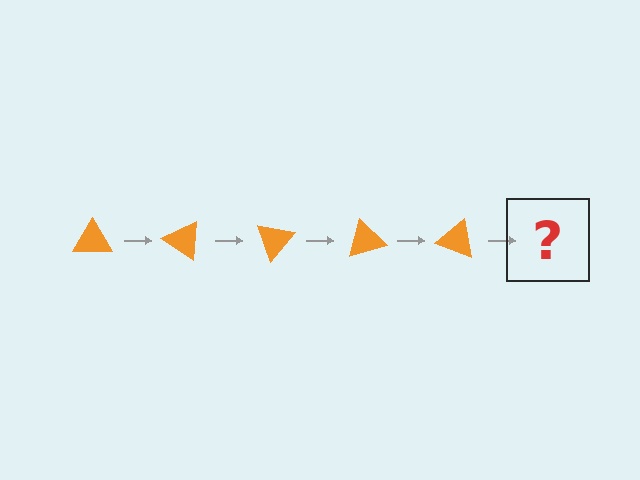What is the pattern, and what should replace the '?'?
The pattern is that the triangle rotates 35 degrees each step. The '?' should be an orange triangle rotated 175 degrees.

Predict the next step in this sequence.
The next step is an orange triangle rotated 175 degrees.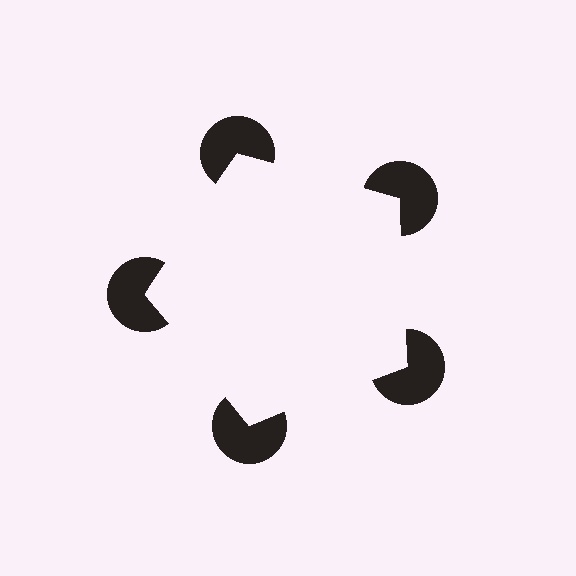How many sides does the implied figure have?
5 sides.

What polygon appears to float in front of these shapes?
An illusory pentagon — its edges are inferred from the aligned wedge cuts in the pac-man discs, not physically drawn.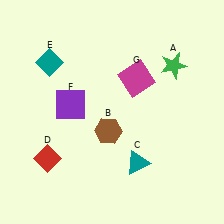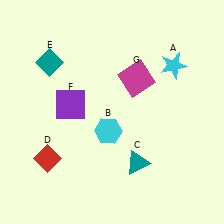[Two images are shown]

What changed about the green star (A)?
In Image 1, A is green. In Image 2, it changed to cyan.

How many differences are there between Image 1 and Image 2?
There are 2 differences between the two images.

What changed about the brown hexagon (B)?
In Image 1, B is brown. In Image 2, it changed to cyan.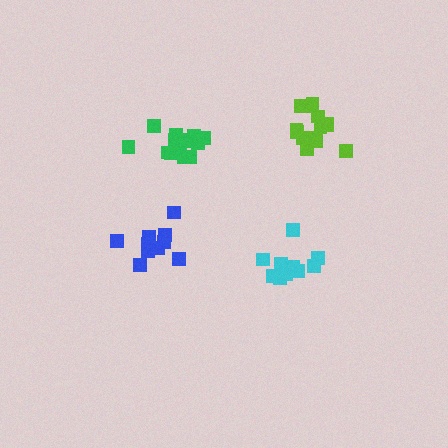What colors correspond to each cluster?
The clusters are colored: blue, cyan, lime, green.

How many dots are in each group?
Group 1: 10 dots, Group 2: 10 dots, Group 3: 14 dots, Group 4: 14 dots (48 total).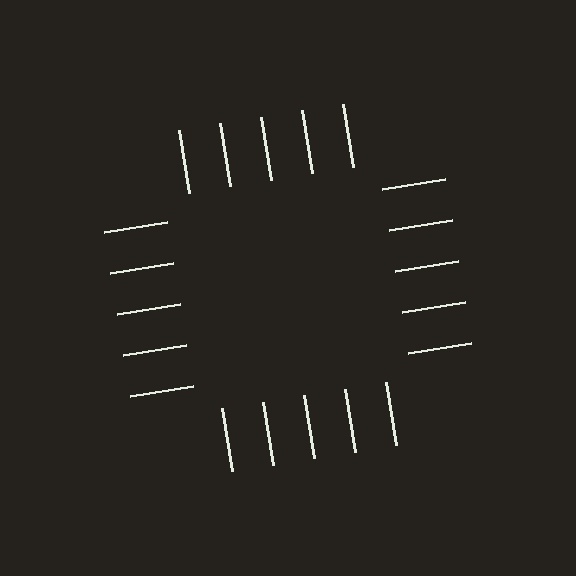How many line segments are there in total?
20 — 5 along each of the 4 edges.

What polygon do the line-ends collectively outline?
An illusory square — the line segments terminate on its edges but no continuous stroke is drawn.